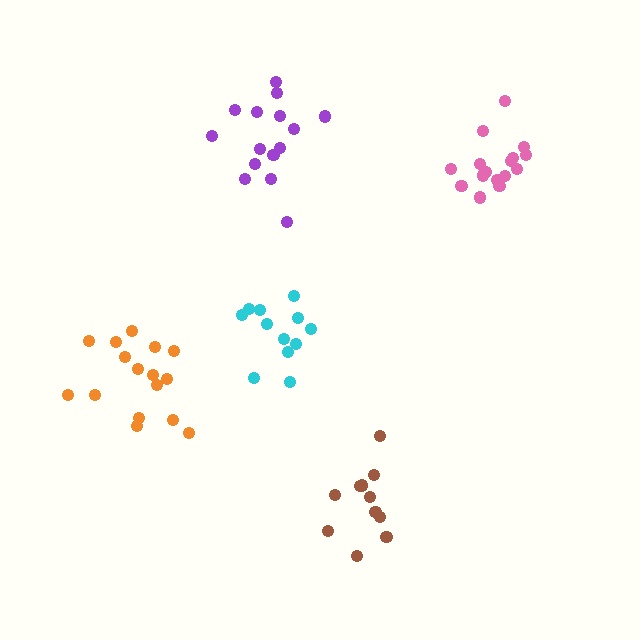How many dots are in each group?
Group 1: 15 dots, Group 2: 12 dots, Group 3: 16 dots, Group 4: 16 dots, Group 5: 11 dots (70 total).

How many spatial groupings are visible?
There are 5 spatial groupings.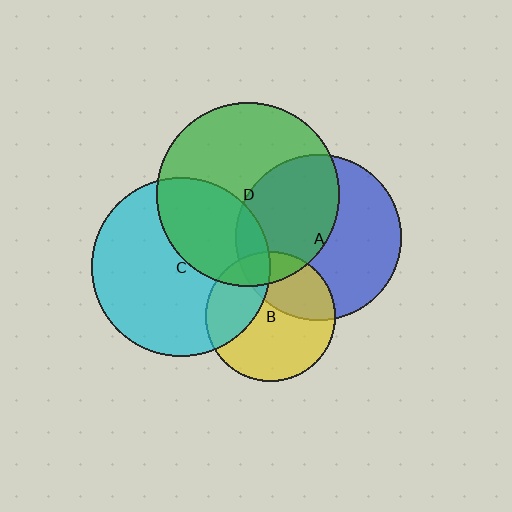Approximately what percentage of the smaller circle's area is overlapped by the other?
Approximately 45%.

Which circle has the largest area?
Circle D (green).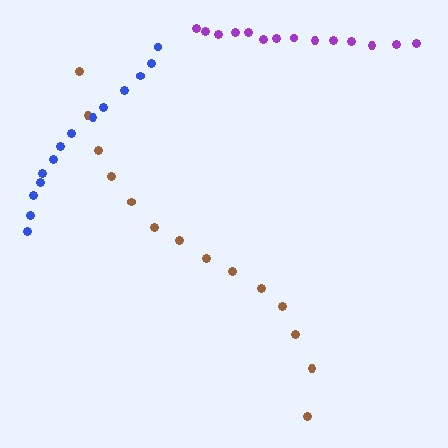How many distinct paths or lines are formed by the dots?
There are 3 distinct paths.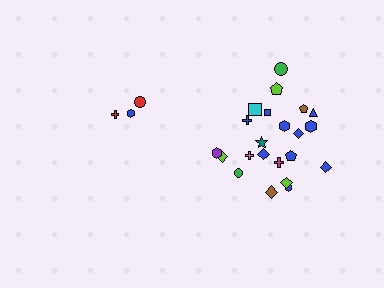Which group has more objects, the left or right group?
The right group.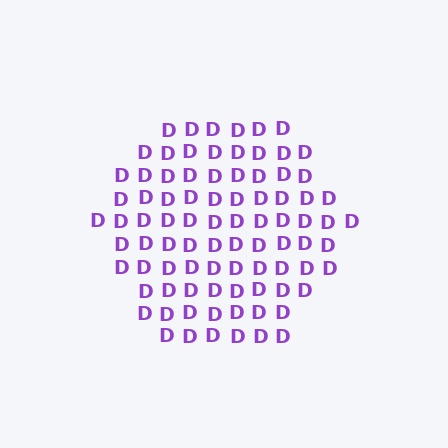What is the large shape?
The large shape is a hexagon.